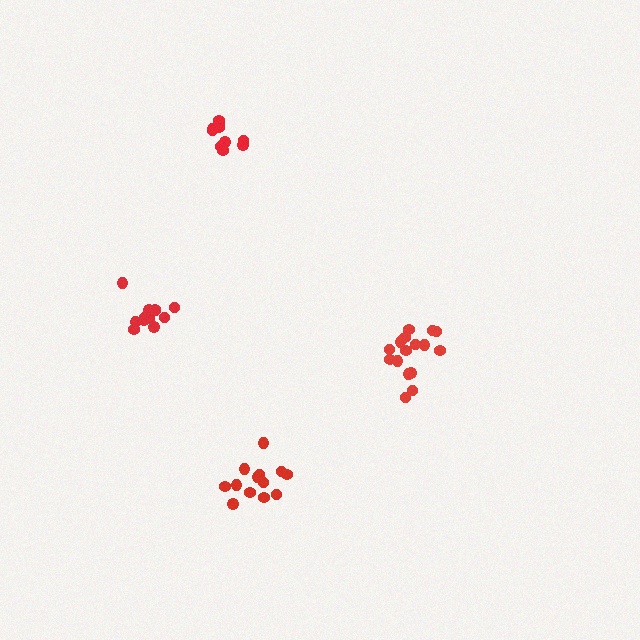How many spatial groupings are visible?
There are 4 spatial groupings.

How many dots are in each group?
Group 1: 12 dots, Group 2: 13 dots, Group 3: 12 dots, Group 4: 16 dots (53 total).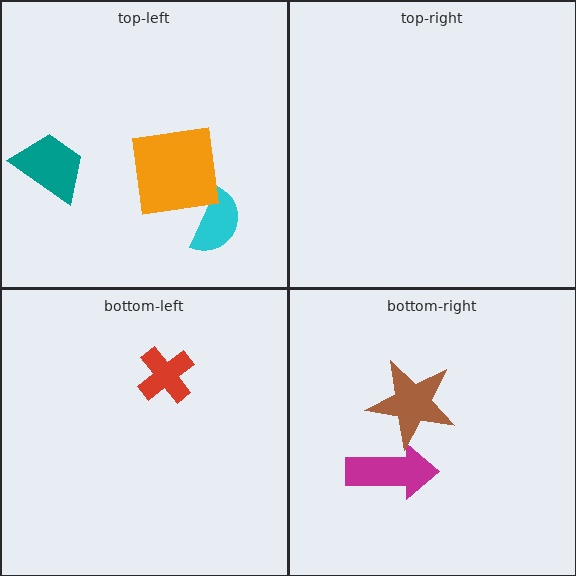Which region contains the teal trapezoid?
The top-left region.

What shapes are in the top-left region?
The cyan semicircle, the teal trapezoid, the orange square.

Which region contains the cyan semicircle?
The top-left region.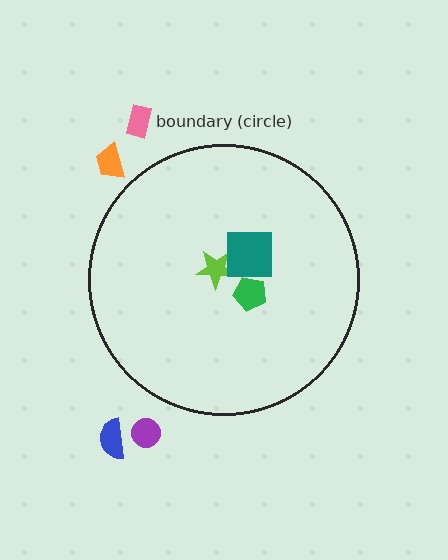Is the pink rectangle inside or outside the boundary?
Outside.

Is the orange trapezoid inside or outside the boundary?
Outside.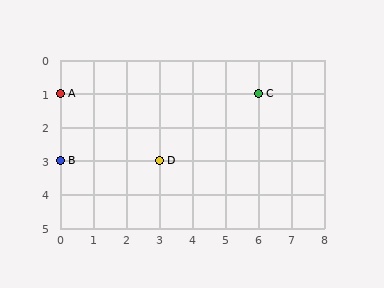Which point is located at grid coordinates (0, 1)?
Point A is at (0, 1).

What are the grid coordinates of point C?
Point C is at grid coordinates (6, 1).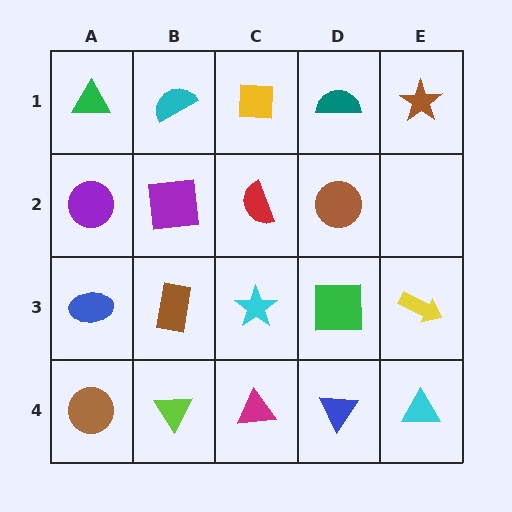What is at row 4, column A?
A brown circle.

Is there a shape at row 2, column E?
No, that cell is empty.